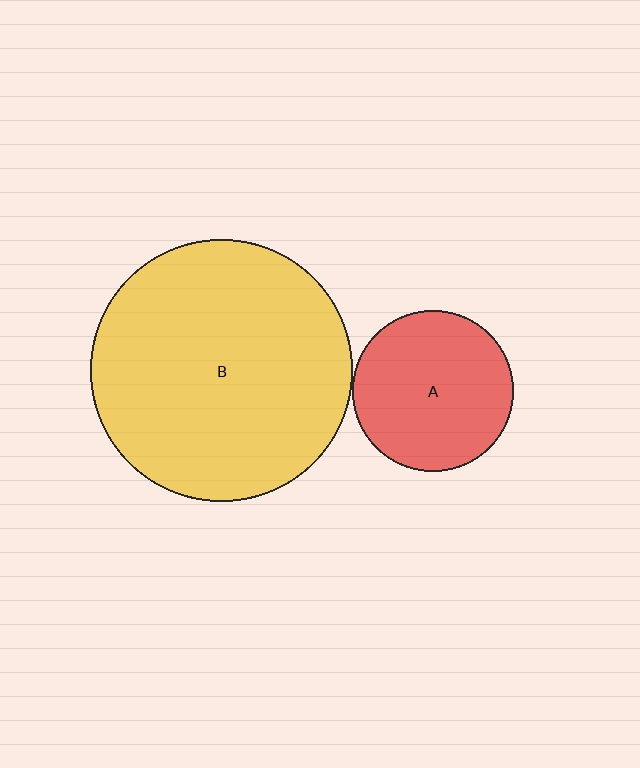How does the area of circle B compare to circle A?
Approximately 2.6 times.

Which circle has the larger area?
Circle B (yellow).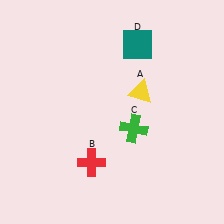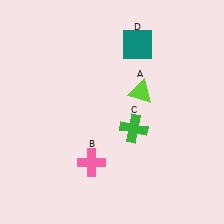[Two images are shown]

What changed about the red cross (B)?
In Image 1, B is red. In Image 2, it changed to pink.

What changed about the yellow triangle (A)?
In Image 1, A is yellow. In Image 2, it changed to lime.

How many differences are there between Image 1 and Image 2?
There are 2 differences between the two images.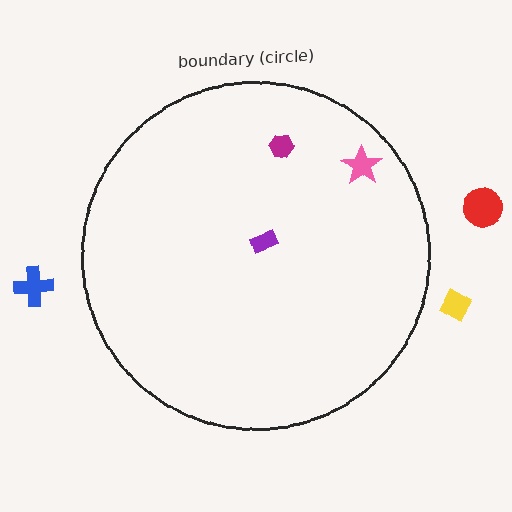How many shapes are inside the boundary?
3 inside, 3 outside.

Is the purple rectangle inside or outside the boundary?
Inside.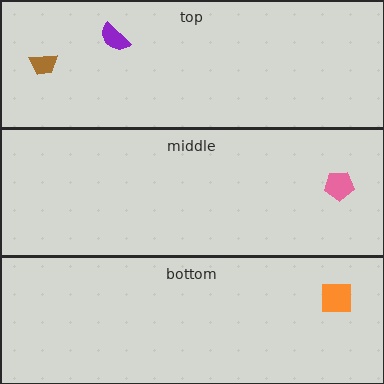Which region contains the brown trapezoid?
The top region.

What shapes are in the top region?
The brown trapezoid, the purple semicircle.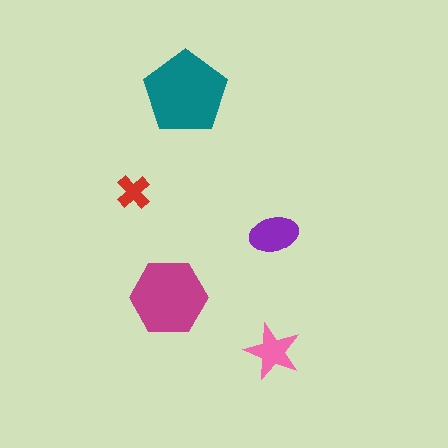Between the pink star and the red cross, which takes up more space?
The pink star.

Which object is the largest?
The teal pentagon.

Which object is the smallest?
The red cross.